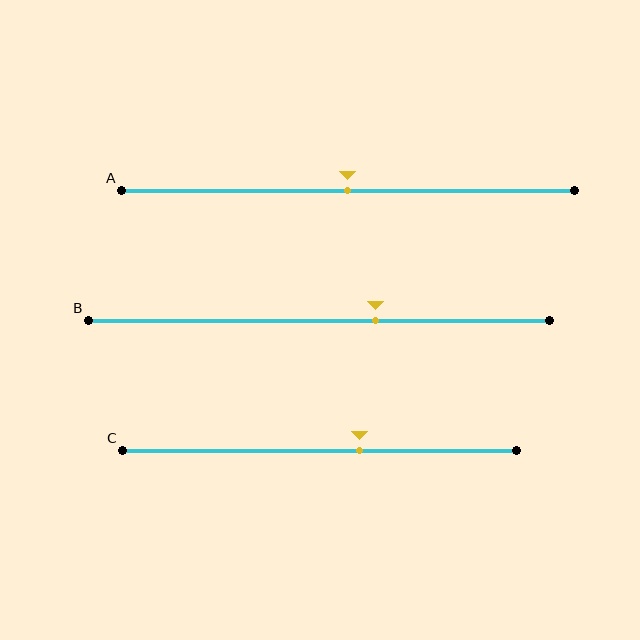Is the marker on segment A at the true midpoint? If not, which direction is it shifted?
Yes, the marker on segment A is at the true midpoint.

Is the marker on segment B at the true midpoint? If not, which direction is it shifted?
No, the marker on segment B is shifted to the right by about 12% of the segment length.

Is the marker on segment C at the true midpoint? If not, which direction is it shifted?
No, the marker on segment C is shifted to the right by about 10% of the segment length.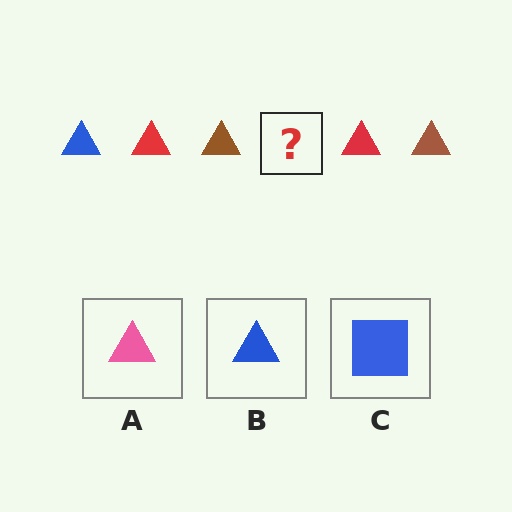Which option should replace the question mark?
Option B.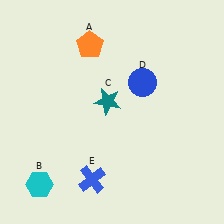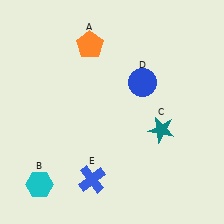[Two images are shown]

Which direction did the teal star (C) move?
The teal star (C) moved right.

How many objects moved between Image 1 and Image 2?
1 object moved between the two images.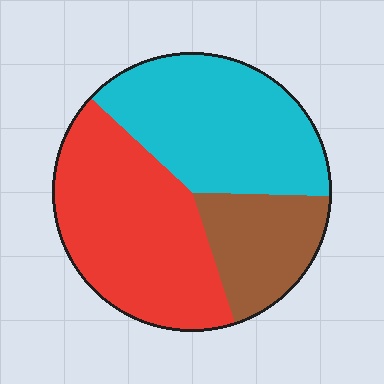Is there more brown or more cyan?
Cyan.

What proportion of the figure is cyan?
Cyan covers around 40% of the figure.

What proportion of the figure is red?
Red covers about 40% of the figure.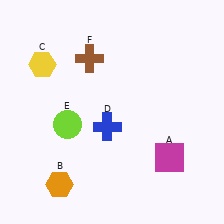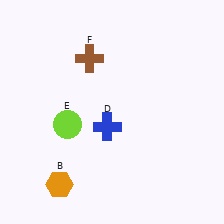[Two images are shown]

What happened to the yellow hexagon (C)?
The yellow hexagon (C) was removed in Image 2. It was in the top-left area of Image 1.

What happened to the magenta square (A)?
The magenta square (A) was removed in Image 2. It was in the bottom-right area of Image 1.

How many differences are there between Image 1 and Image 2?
There are 2 differences between the two images.